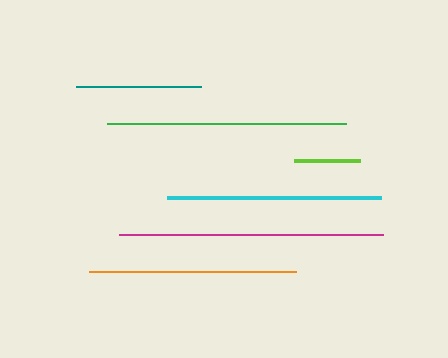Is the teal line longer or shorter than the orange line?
The orange line is longer than the teal line.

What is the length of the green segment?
The green segment is approximately 239 pixels long.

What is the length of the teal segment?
The teal segment is approximately 125 pixels long.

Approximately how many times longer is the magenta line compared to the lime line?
The magenta line is approximately 4.0 times the length of the lime line.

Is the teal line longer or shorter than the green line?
The green line is longer than the teal line.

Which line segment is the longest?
The magenta line is the longest at approximately 264 pixels.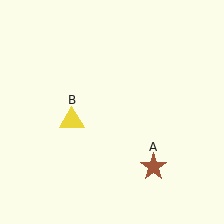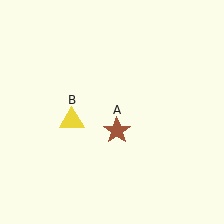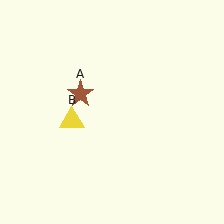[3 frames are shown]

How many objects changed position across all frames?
1 object changed position: brown star (object A).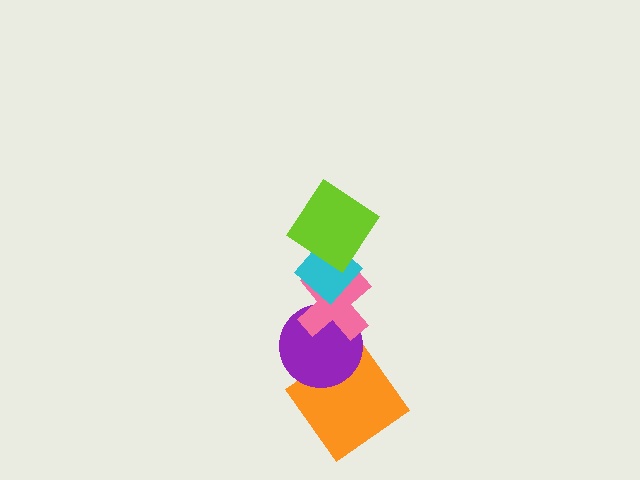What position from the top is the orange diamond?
The orange diamond is 5th from the top.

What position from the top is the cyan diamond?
The cyan diamond is 2nd from the top.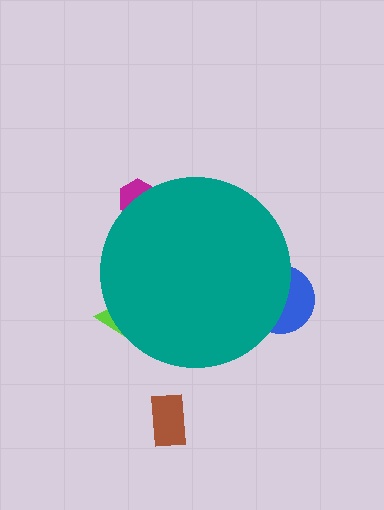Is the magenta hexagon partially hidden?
Yes, the magenta hexagon is partially hidden behind the teal circle.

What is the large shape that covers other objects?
A teal circle.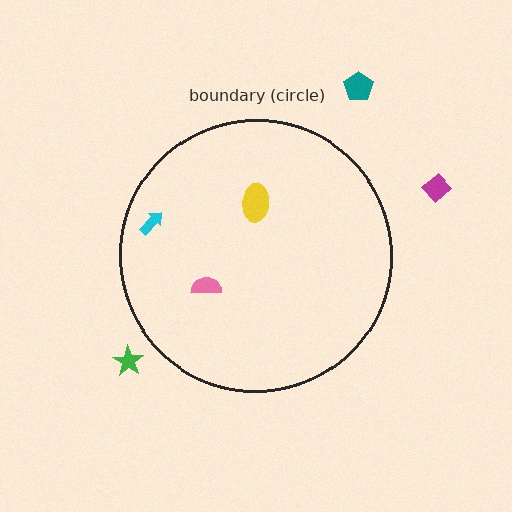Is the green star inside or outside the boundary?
Outside.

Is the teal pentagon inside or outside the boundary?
Outside.